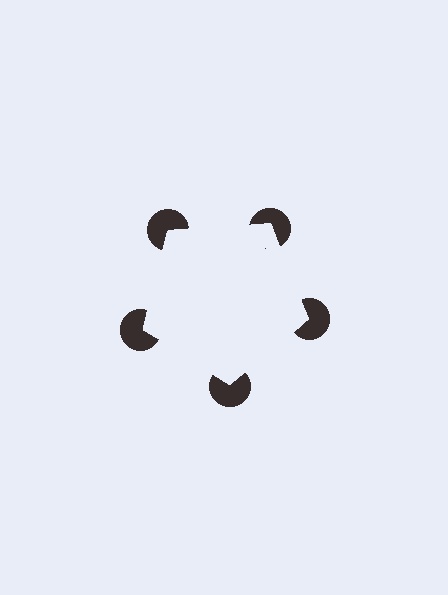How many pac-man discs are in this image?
There are 5 — one at each vertex of the illusory pentagon.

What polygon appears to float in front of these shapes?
An illusory pentagon — its edges are inferred from the aligned wedge cuts in the pac-man discs, not physically drawn.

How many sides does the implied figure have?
5 sides.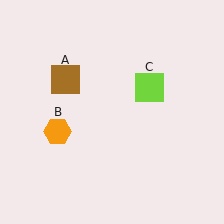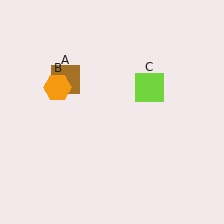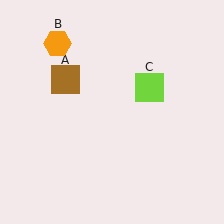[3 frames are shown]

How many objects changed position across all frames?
1 object changed position: orange hexagon (object B).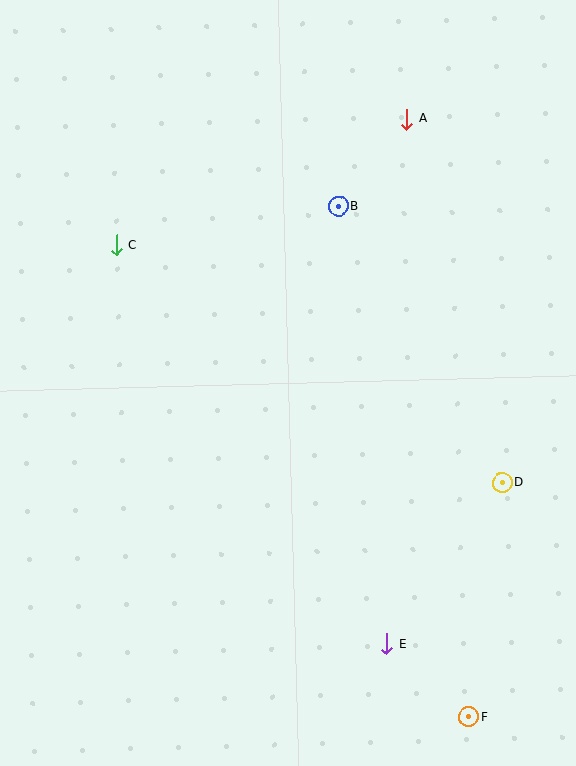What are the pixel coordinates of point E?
Point E is at (387, 644).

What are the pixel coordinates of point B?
Point B is at (338, 206).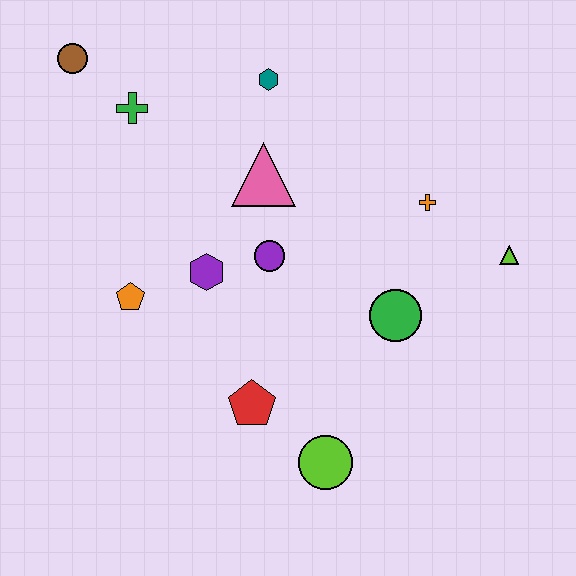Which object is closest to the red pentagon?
The lime circle is closest to the red pentagon.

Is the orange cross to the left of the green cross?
No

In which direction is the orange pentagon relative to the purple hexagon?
The orange pentagon is to the left of the purple hexagon.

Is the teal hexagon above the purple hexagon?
Yes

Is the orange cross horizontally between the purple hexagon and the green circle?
No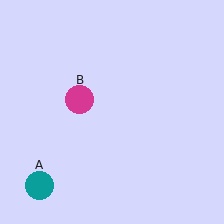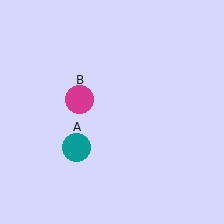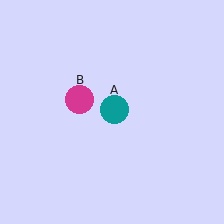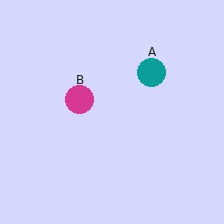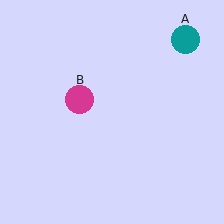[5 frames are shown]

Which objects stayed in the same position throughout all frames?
Magenta circle (object B) remained stationary.